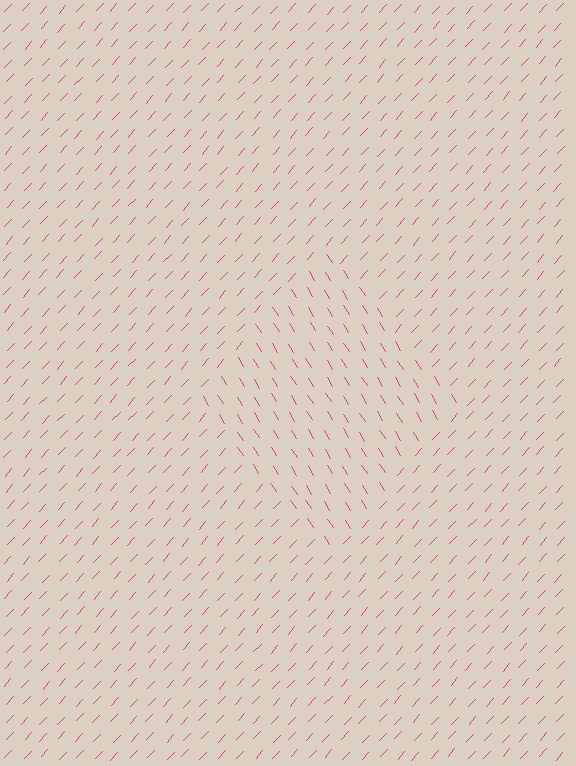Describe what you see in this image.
The image is filled with small magenta line segments. A diamond region in the image has lines oriented differently from the surrounding lines, creating a visible texture boundary.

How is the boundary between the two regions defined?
The boundary is defined purely by a change in line orientation (approximately 75 degrees difference). All lines are the same color and thickness.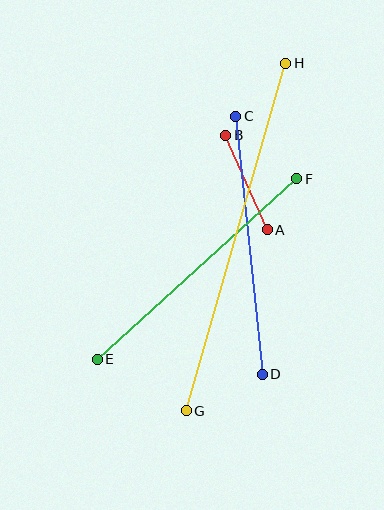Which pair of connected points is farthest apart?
Points G and H are farthest apart.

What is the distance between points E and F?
The distance is approximately 269 pixels.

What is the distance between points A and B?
The distance is approximately 103 pixels.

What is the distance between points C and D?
The distance is approximately 259 pixels.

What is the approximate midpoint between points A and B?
The midpoint is at approximately (247, 183) pixels.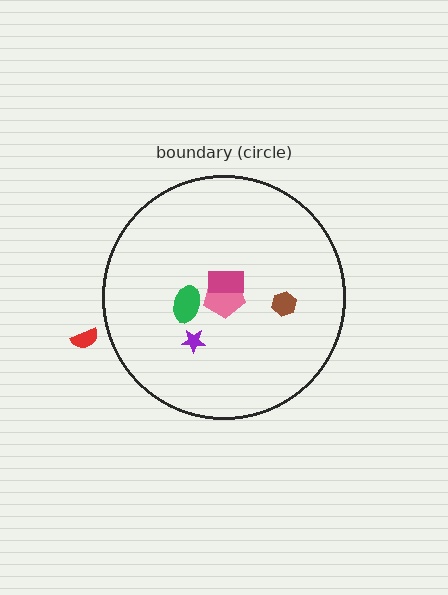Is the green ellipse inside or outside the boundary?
Inside.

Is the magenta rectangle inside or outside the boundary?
Inside.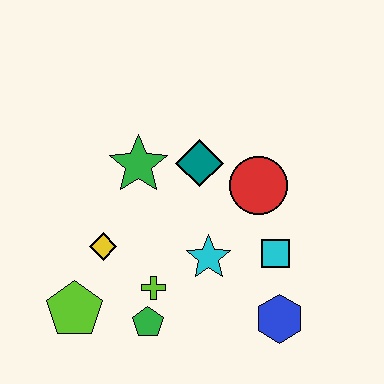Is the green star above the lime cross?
Yes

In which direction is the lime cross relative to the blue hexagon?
The lime cross is to the left of the blue hexagon.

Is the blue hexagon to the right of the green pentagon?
Yes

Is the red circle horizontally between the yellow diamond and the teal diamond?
No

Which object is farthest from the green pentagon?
The red circle is farthest from the green pentagon.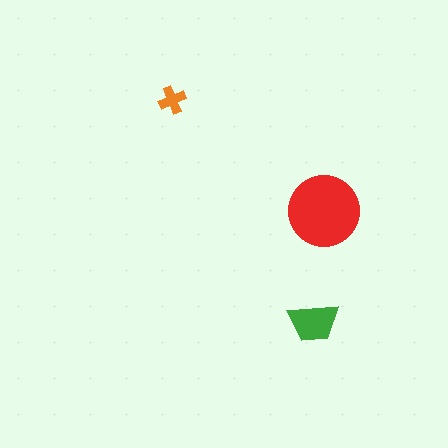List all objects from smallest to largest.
The orange cross, the green trapezoid, the red circle.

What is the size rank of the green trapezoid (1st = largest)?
2nd.